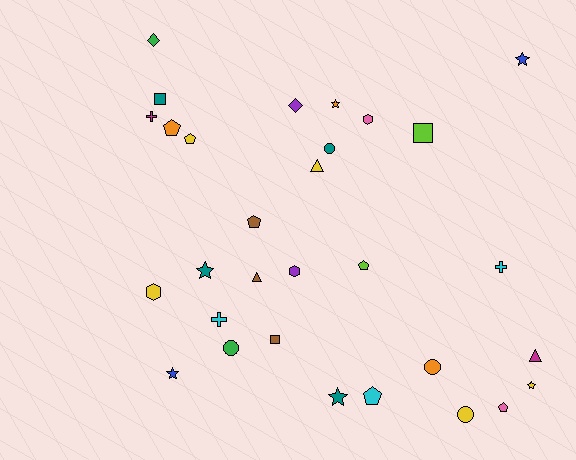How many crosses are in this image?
There are 3 crosses.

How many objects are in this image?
There are 30 objects.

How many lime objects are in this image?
There are 2 lime objects.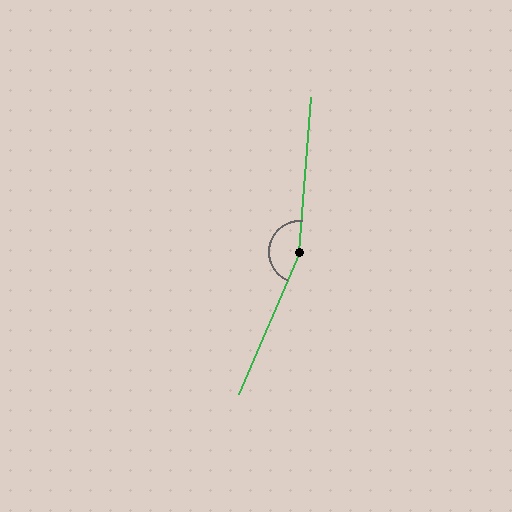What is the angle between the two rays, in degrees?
Approximately 161 degrees.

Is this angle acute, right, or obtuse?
It is obtuse.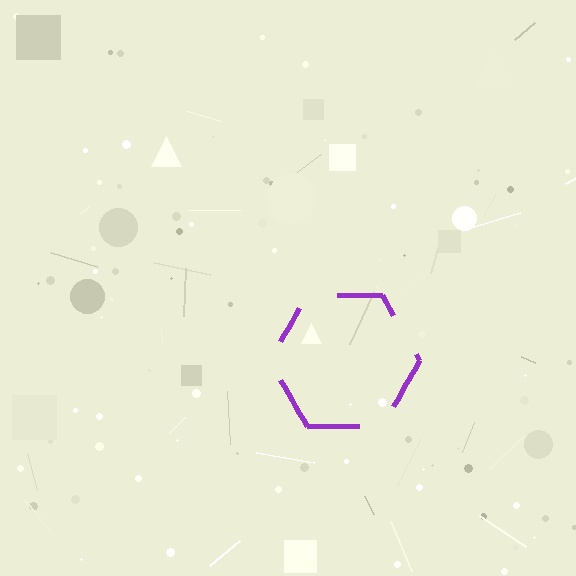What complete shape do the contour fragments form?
The contour fragments form a hexagon.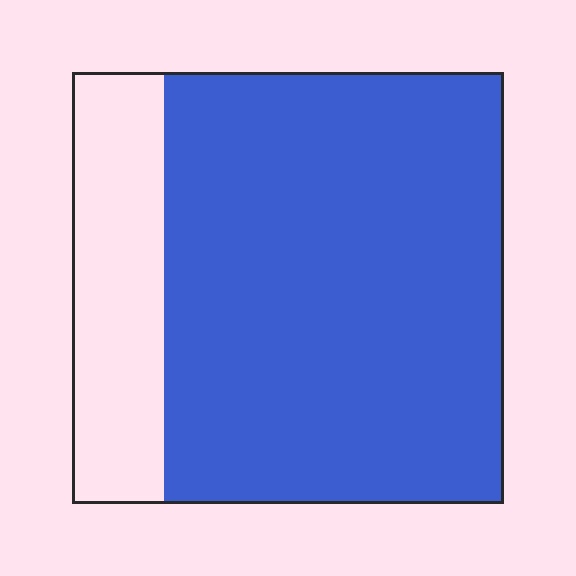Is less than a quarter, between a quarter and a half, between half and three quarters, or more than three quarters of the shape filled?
More than three quarters.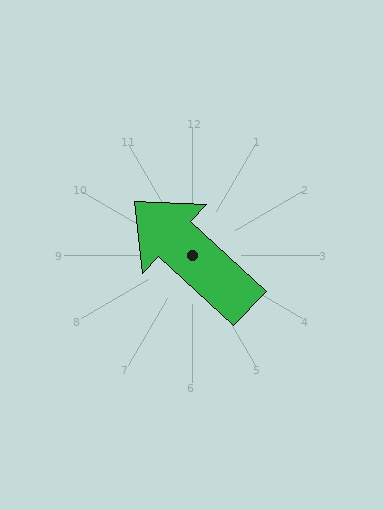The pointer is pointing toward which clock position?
Roughly 10 o'clock.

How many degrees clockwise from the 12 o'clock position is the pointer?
Approximately 313 degrees.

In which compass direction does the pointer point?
Northwest.